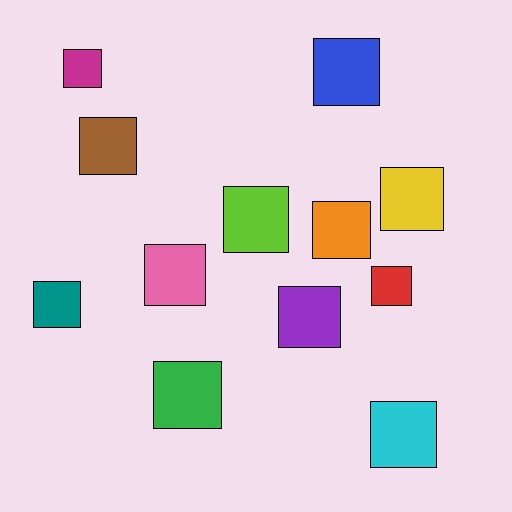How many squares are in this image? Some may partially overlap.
There are 12 squares.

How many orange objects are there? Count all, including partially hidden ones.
There is 1 orange object.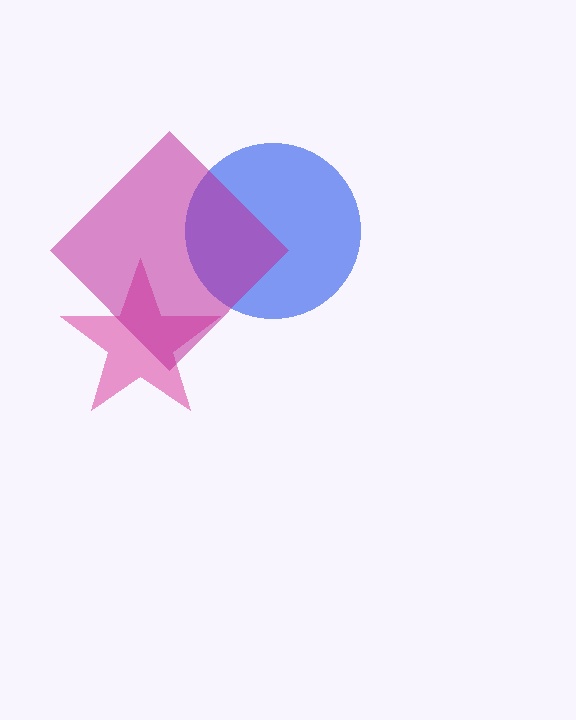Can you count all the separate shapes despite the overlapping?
Yes, there are 3 separate shapes.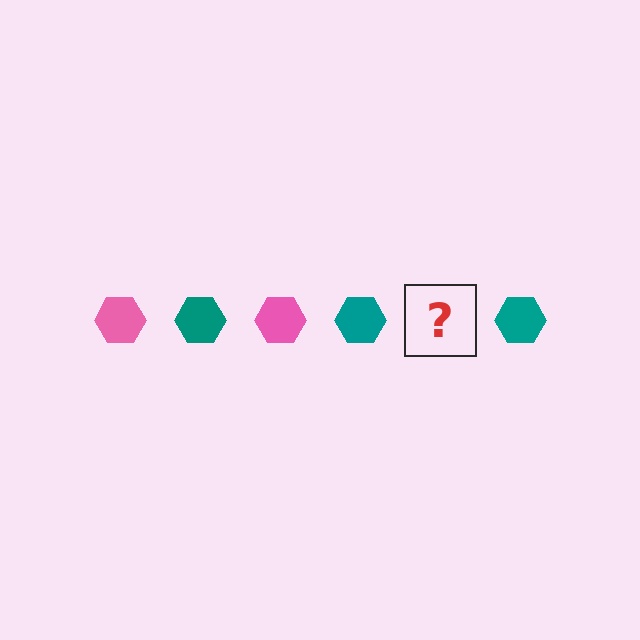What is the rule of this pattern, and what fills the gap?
The rule is that the pattern cycles through pink, teal hexagons. The gap should be filled with a pink hexagon.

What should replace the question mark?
The question mark should be replaced with a pink hexagon.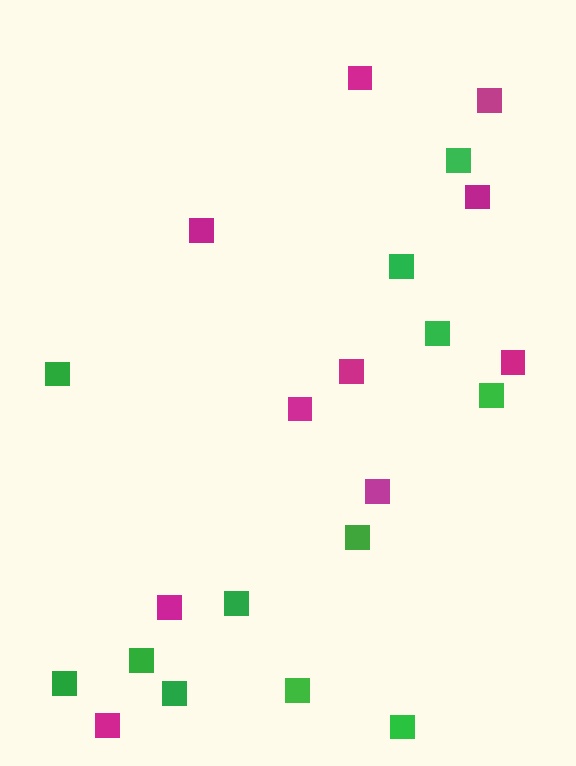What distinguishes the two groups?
There are 2 groups: one group of magenta squares (10) and one group of green squares (12).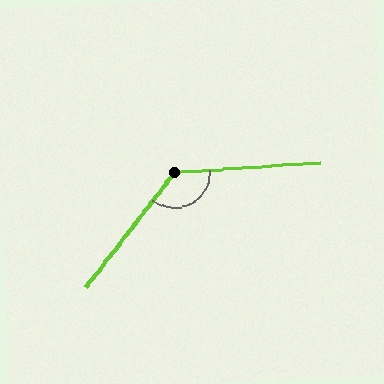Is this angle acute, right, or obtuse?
It is obtuse.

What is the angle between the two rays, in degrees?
Approximately 132 degrees.